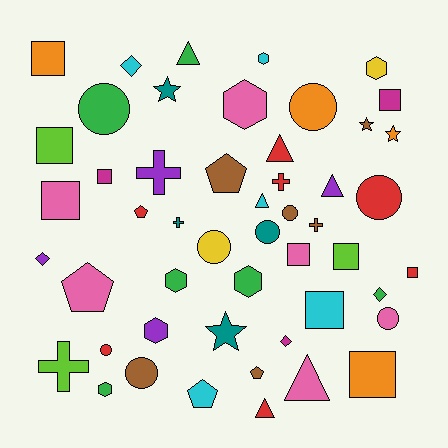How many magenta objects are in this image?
There are 3 magenta objects.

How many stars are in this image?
There are 4 stars.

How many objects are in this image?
There are 50 objects.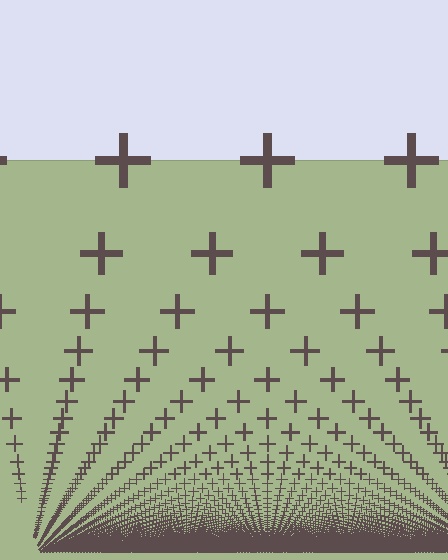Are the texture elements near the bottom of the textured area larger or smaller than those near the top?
Smaller. The gradient is inverted — elements near the bottom are smaller and denser.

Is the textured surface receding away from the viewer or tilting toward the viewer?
The surface appears to tilt toward the viewer. Texture elements get larger and sparser toward the top.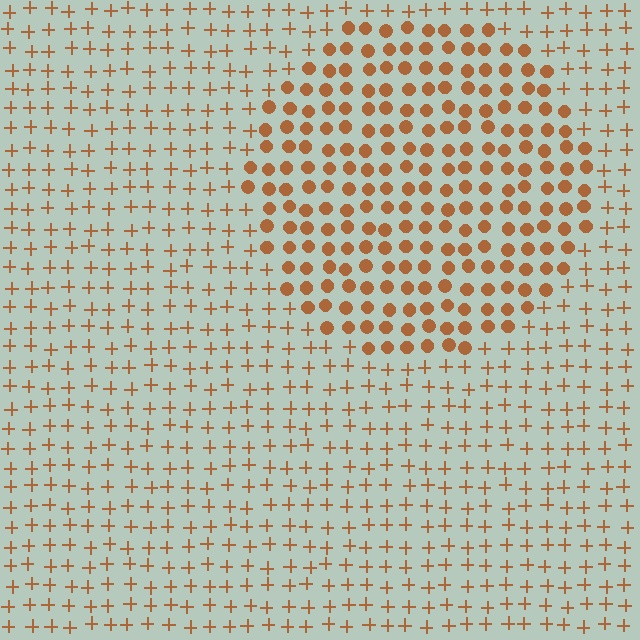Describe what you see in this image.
The image is filled with small brown elements arranged in a uniform grid. A circle-shaped region contains circles, while the surrounding area contains plus signs. The boundary is defined purely by the change in element shape.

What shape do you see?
I see a circle.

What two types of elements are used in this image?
The image uses circles inside the circle region and plus signs outside it.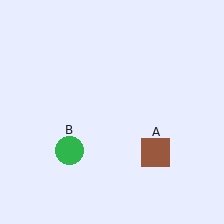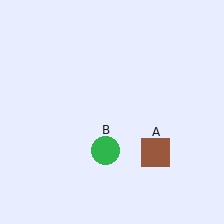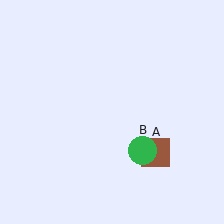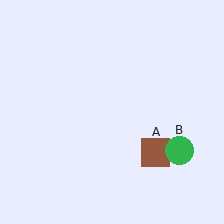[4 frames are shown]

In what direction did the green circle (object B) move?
The green circle (object B) moved right.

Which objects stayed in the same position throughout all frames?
Brown square (object A) remained stationary.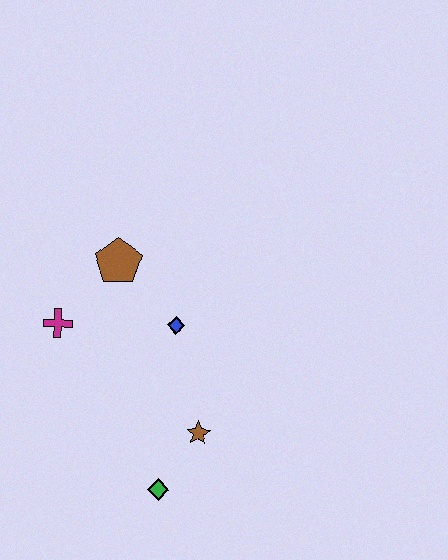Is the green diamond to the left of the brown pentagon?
No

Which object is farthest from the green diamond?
The brown pentagon is farthest from the green diamond.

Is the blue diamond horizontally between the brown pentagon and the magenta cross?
No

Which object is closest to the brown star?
The green diamond is closest to the brown star.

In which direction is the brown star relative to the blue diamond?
The brown star is below the blue diamond.